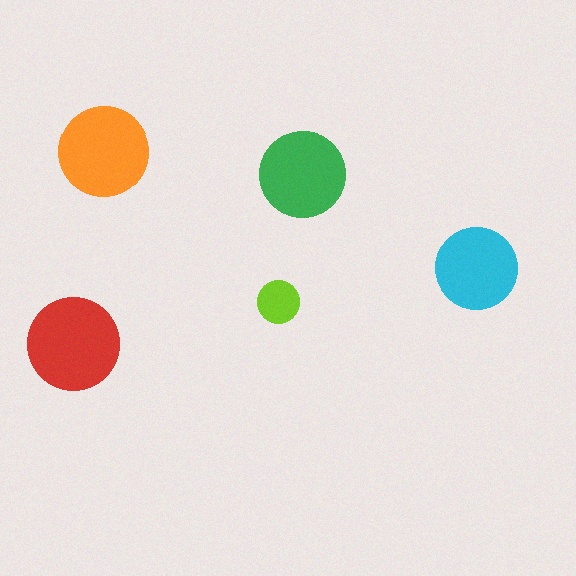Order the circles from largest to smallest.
the red one, the orange one, the green one, the cyan one, the lime one.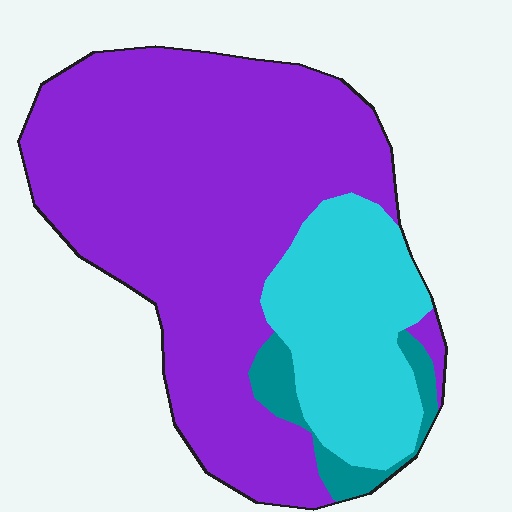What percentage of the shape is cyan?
Cyan takes up about one quarter (1/4) of the shape.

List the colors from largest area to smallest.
From largest to smallest: purple, cyan, teal.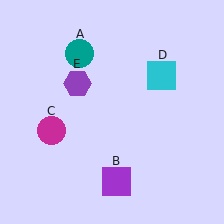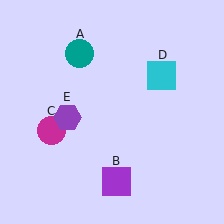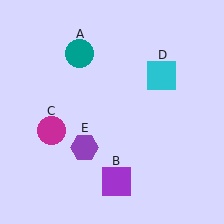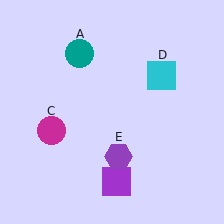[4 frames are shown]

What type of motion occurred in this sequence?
The purple hexagon (object E) rotated counterclockwise around the center of the scene.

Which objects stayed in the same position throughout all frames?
Teal circle (object A) and purple square (object B) and magenta circle (object C) and cyan square (object D) remained stationary.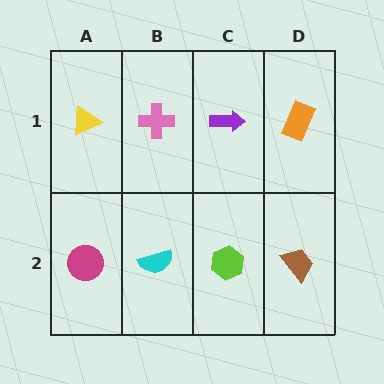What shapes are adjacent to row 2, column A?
A yellow triangle (row 1, column A), a cyan semicircle (row 2, column B).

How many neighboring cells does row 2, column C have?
3.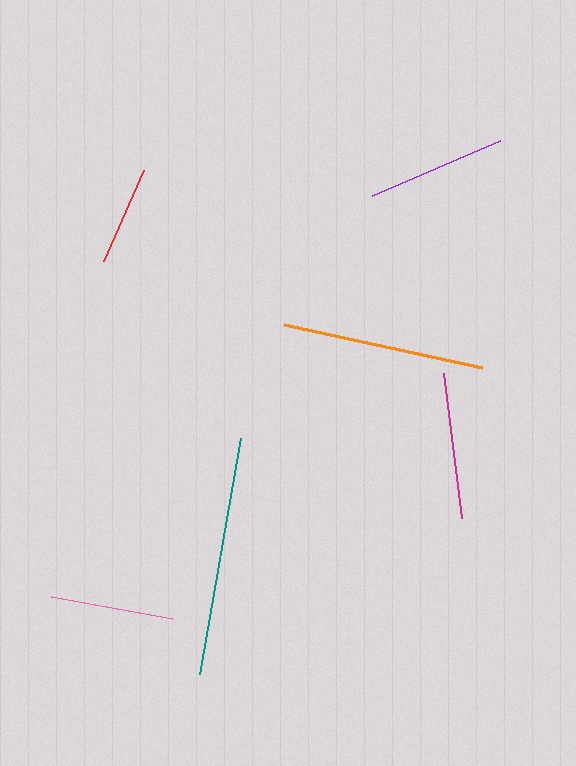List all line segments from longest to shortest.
From longest to shortest: teal, orange, magenta, purple, pink, red.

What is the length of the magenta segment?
The magenta segment is approximately 146 pixels long.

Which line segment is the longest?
The teal line is the longest at approximately 240 pixels.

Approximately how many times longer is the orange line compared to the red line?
The orange line is approximately 2.0 times the length of the red line.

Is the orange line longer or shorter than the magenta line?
The orange line is longer than the magenta line.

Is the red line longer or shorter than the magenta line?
The magenta line is longer than the red line.